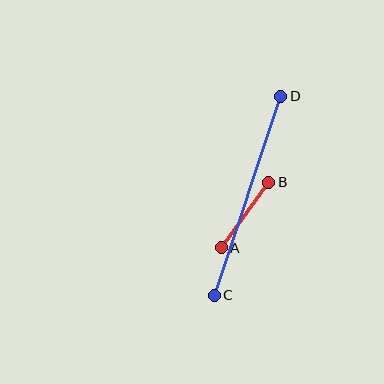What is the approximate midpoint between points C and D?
The midpoint is at approximately (247, 196) pixels.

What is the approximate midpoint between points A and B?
The midpoint is at approximately (245, 215) pixels.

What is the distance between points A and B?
The distance is approximately 81 pixels.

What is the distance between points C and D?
The distance is approximately 210 pixels.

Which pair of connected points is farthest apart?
Points C and D are farthest apart.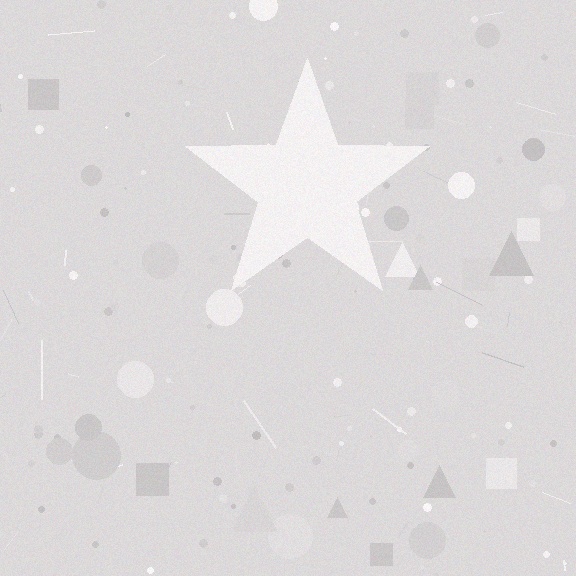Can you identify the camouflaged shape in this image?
The camouflaged shape is a star.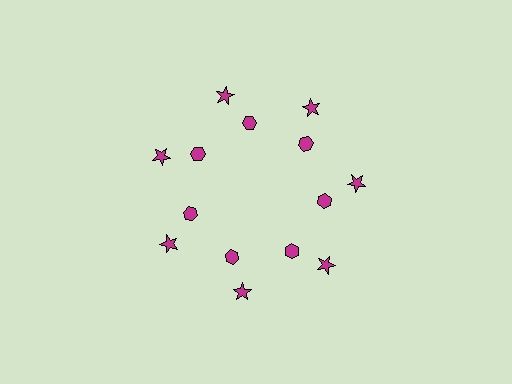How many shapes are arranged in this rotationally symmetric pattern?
There are 14 shapes, arranged in 7 groups of 2.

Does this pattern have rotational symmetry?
Yes, this pattern has 7-fold rotational symmetry. It looks the same after rotating 51 degrees around the center.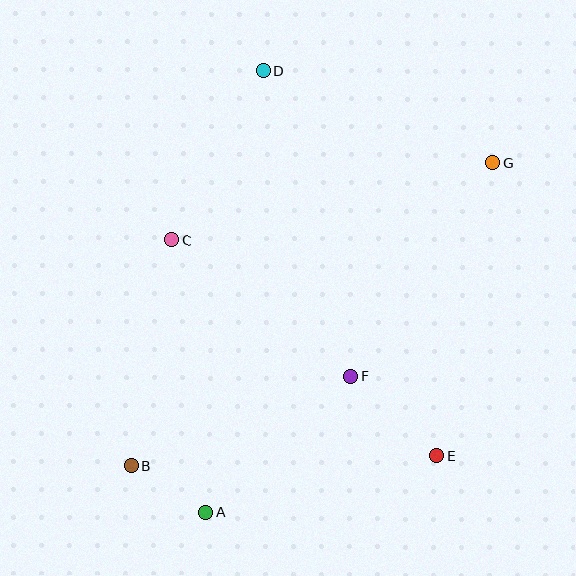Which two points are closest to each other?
Points A and B are closest to each other.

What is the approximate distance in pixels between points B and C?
The distance between B and C is approximately 230 pixels.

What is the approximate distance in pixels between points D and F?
The distance between D and F is approximately 318 pixels.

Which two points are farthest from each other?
Points B and G are farthest from each other.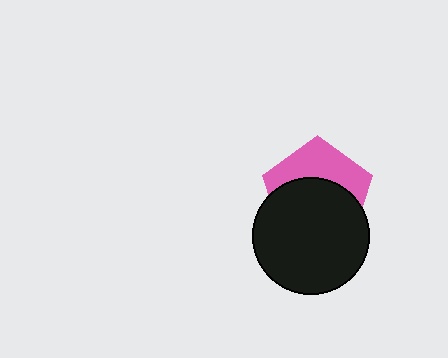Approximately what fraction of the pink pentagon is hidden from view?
Roughly 59% of the pink pentagon is hidden behind the black circle.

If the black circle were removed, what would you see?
You would see the complete pink pentagon.